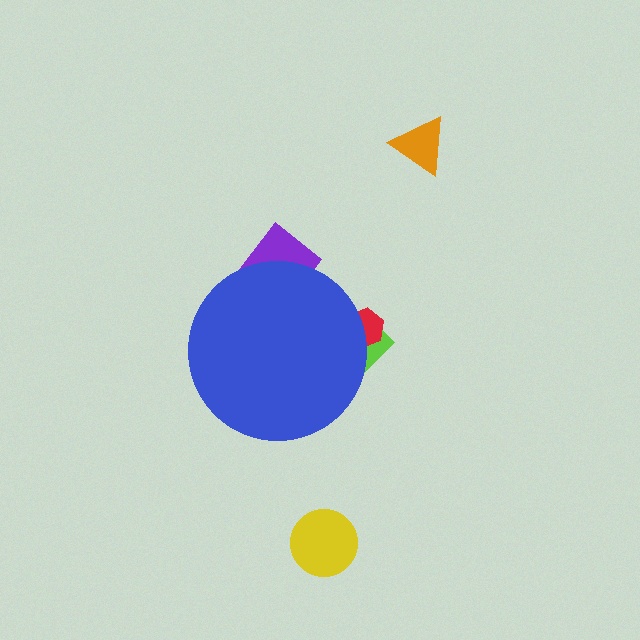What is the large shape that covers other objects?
A blue circle.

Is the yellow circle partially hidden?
No, the yellow circle is fully visible.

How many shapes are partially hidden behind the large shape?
3 shapes are partially hidden.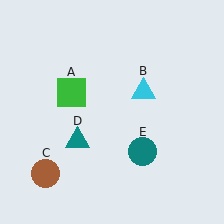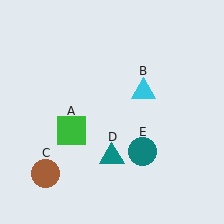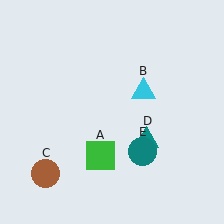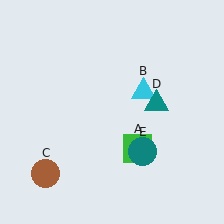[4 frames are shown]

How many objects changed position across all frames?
2 objects changed position: green square (object A), teal triangle (object D).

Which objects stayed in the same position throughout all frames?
Cyan triangle (object B) and brown circle (object C) and teal circle (object E) remained stationary.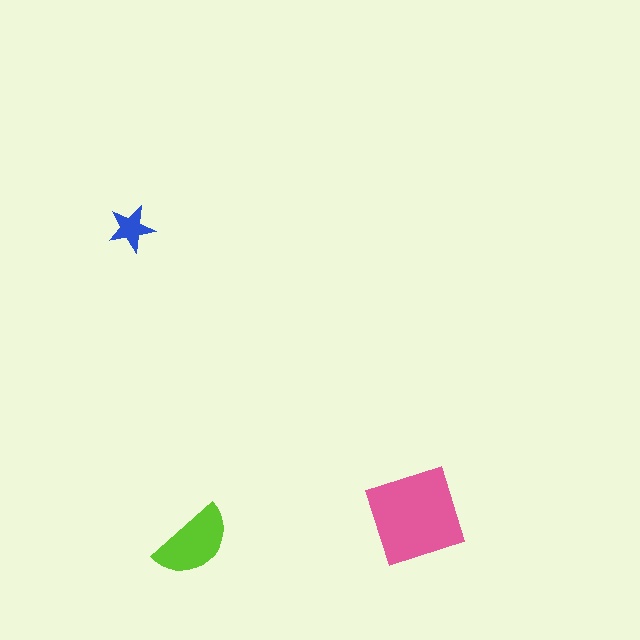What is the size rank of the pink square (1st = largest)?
1st.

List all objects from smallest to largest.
The blue star, the lime semicircle, the pink square.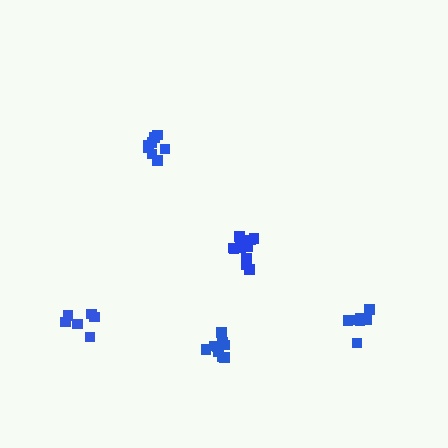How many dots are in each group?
Group 1: 8 dots, Group 2: 6 dots, Group 3: 10 dots, Group 4: 7 dots, Group 5: 11 dots (42 total).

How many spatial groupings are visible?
There are 5 spatial groupings.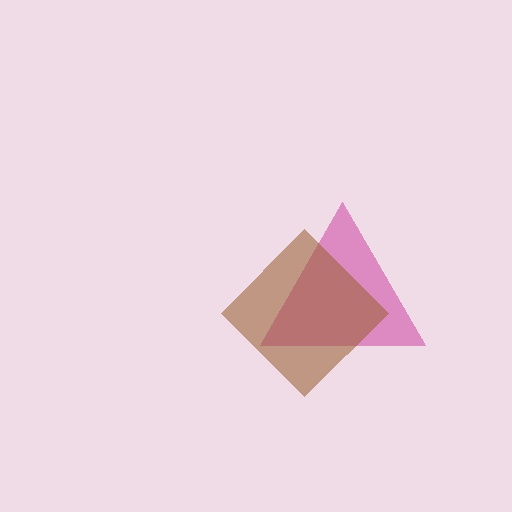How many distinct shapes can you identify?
There are 2 distinct shapes: a magenta triangle, a brown diamond.